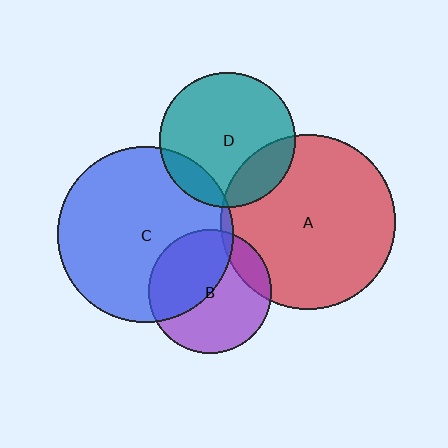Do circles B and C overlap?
Yes.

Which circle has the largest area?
Circle C (blue).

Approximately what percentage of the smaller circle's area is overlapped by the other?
Approximately 45%.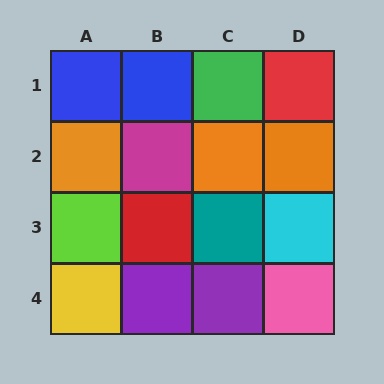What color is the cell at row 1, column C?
Green.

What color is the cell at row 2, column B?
Magenta.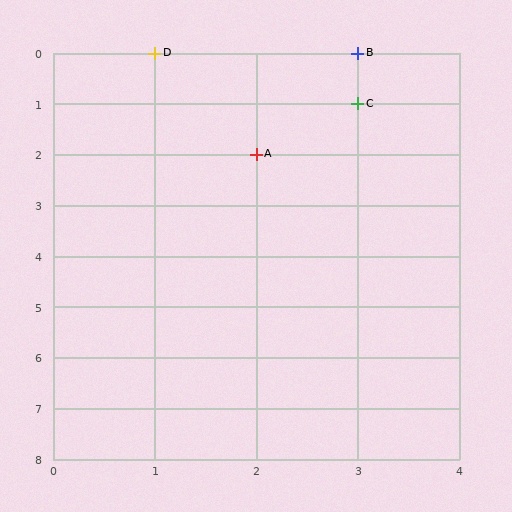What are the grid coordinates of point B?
Point B is at grid coordinates (3, 0).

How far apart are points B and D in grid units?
Points B and D are 2 columns apart.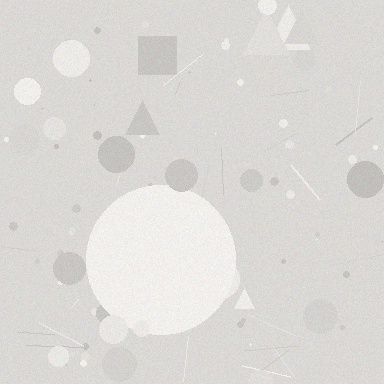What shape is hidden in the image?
A circle is hidden in the image.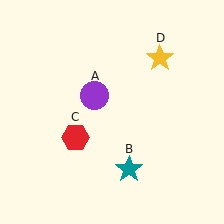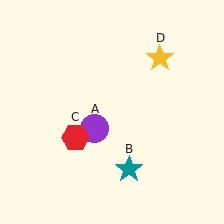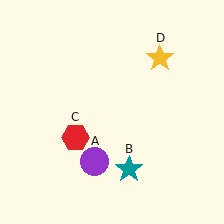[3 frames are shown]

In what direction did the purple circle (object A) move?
The purple circle (object A) moved down.